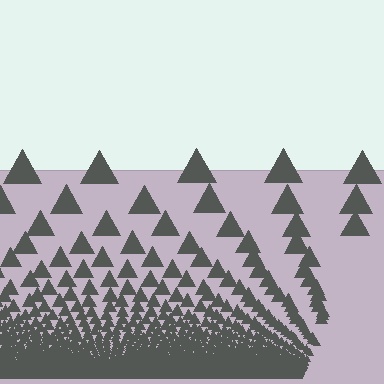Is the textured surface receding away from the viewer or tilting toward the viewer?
The surface appears to tilt toward the viewer. Texture elements get larger and sparser toward the top.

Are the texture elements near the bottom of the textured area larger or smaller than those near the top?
Smaller. The gradient is inverted — elements near the bottom are smaller and denser.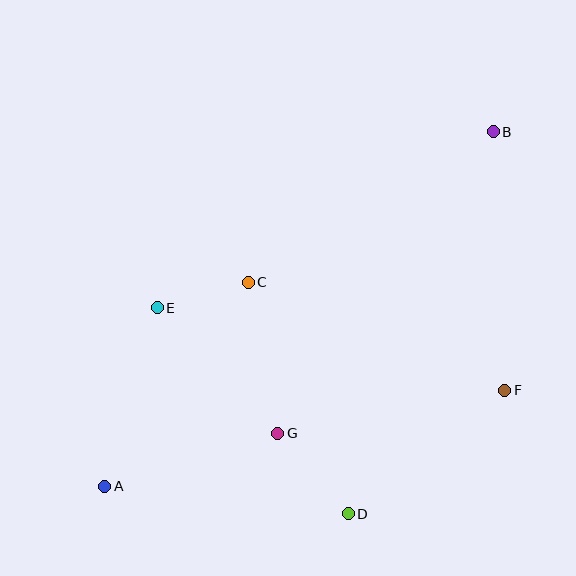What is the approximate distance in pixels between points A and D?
The distance between A and D is approximately 245 pixels.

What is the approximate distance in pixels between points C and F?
The distance between C and F is approximately 278 pixels.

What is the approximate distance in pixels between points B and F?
The distance between B and F is approximately 259 pixels.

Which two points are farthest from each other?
Points A and B are farthest from each other.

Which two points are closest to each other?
Points C and E are closest to each other.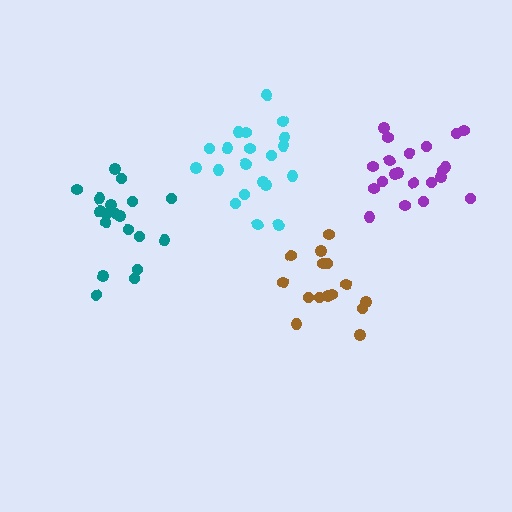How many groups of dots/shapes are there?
There are 4 groups.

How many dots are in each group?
Group 1: 15 dots, Group 2: 19 dots, Group 3: 20 dots, Group 4: 21 dots (75 total).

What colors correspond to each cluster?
The clusters are colored: brown, teal, cyan, purple.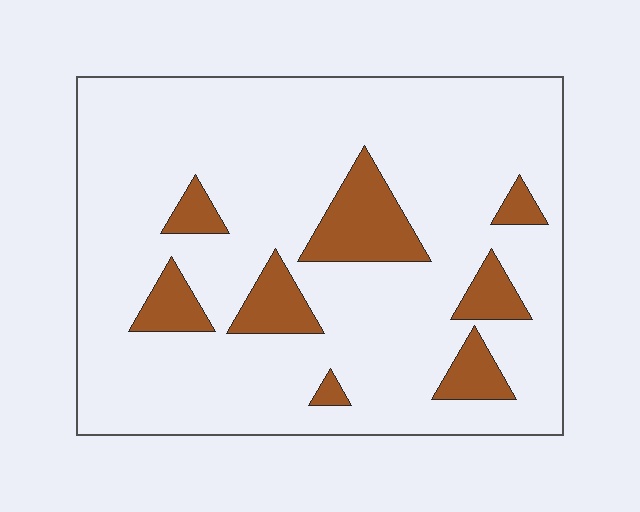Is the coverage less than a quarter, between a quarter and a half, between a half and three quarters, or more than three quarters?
Less than a quarter.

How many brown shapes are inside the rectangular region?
8.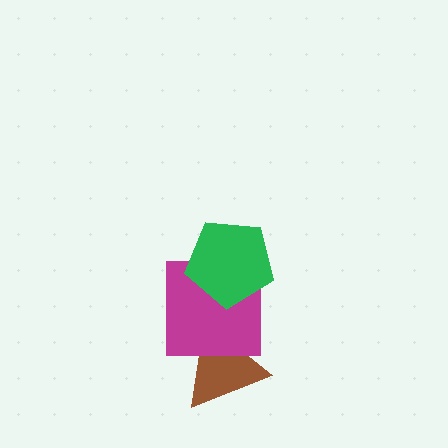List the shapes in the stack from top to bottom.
From top to bottom: the green pentagon, the magenta square, the brown triangle.